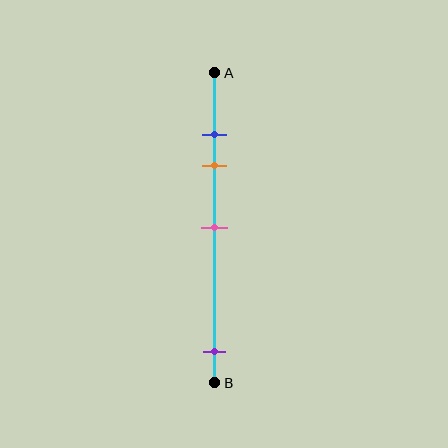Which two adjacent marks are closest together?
The blue and orange marks are the closest adjacent pair.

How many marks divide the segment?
There are 4 marks dividing the segment.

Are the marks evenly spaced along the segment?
No, the marks are not evenly spaced.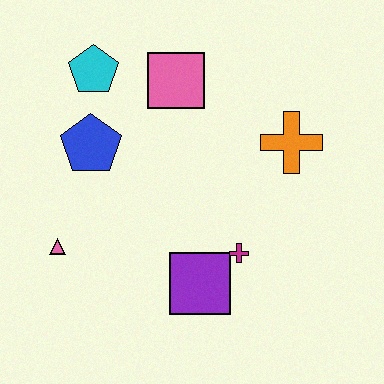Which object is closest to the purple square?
The magenta cross is closest to the purple square.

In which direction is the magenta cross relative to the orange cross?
The magenta cross is below the orange cross.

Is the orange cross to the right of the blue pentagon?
Yes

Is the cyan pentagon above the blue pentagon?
Yes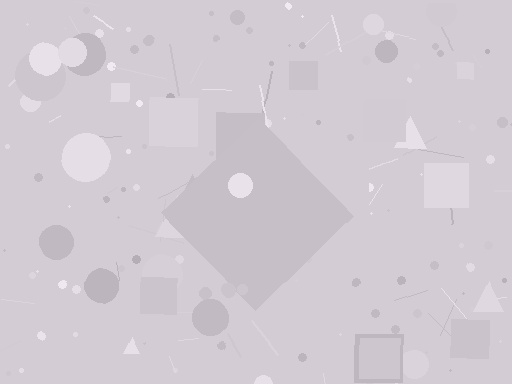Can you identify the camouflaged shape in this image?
The camouflaged shape is a diamond.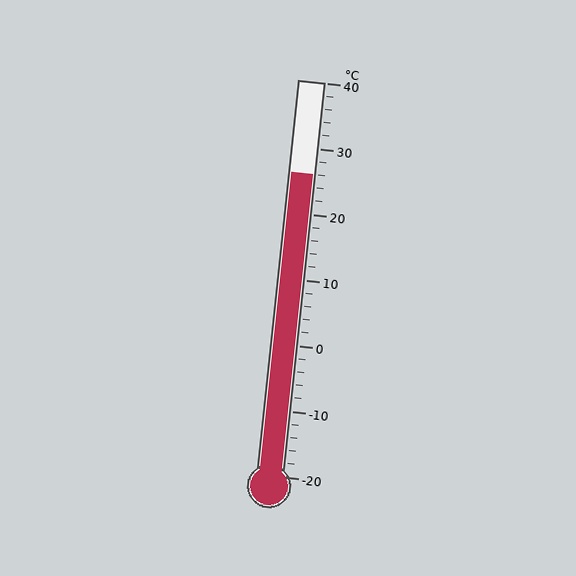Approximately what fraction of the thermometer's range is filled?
The thermometer is filled to approximately 75% of its range.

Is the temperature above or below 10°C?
The temperature is above 10°C.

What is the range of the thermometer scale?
The thermometer scale ranges from -20°C to 40°C.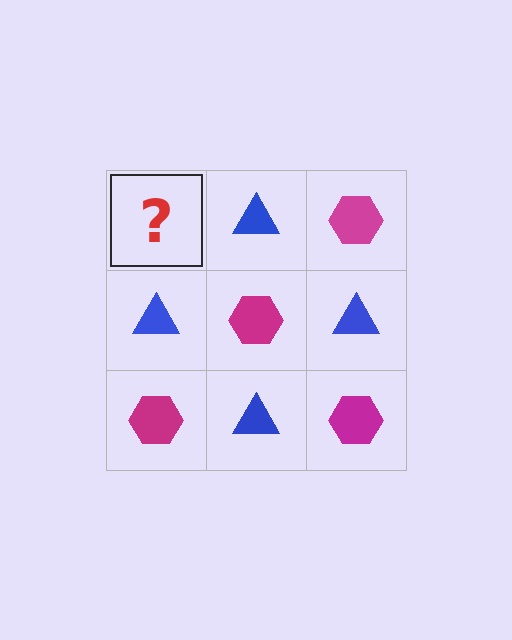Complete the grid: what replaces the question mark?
The question mark should be replaced with a magenta hexagon.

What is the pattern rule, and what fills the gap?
The rule is that it alternates magenta hexagon and blue triangle in a checkerboard pattern. The gap should be filled with a magenta hexagon.